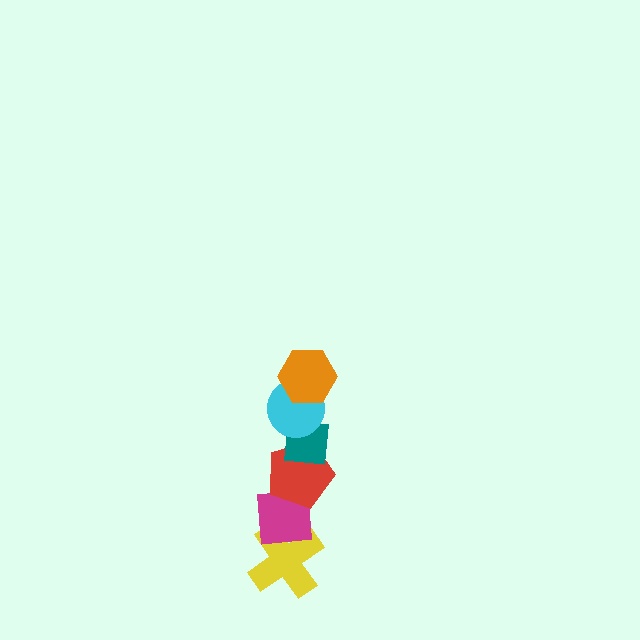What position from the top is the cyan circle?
The cyan circle is 2nd from the top.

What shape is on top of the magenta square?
The red pentagon is on top of the magenta square.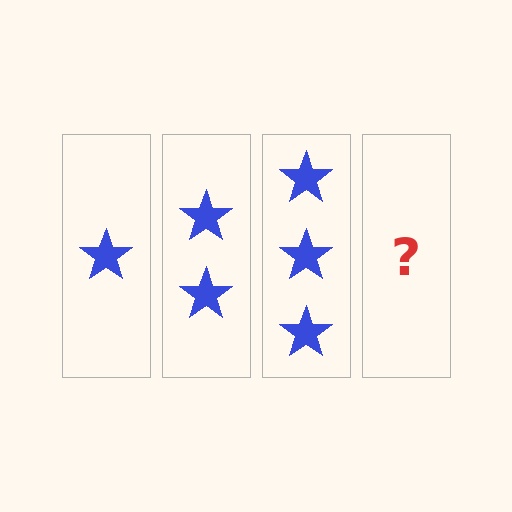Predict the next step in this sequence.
The next step is 4 stars.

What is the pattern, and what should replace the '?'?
The pattern is that each step adds one more star. The '?' should be 4 stars.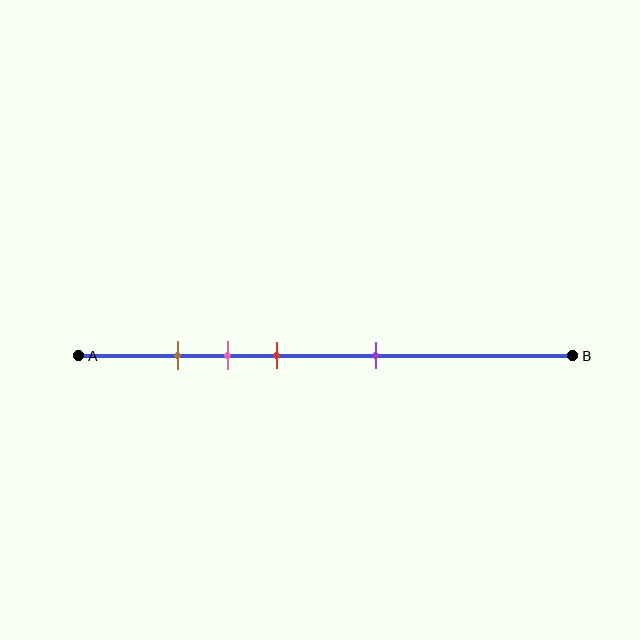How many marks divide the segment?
There are 4 marks dividing the segment.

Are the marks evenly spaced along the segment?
No, the marks are not evenly spaced.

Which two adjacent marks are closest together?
The brown and pink marks are the closest adjacent pair.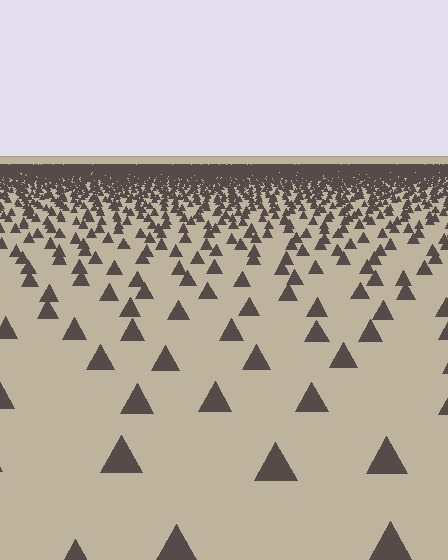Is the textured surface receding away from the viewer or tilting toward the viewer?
The surface is receding away from the viewer. Texture elements get smaller and denser toward the top.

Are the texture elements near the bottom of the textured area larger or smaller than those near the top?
Larger. Near the bottom, elements are closer to the viewer and appear at a bigger on-screen size.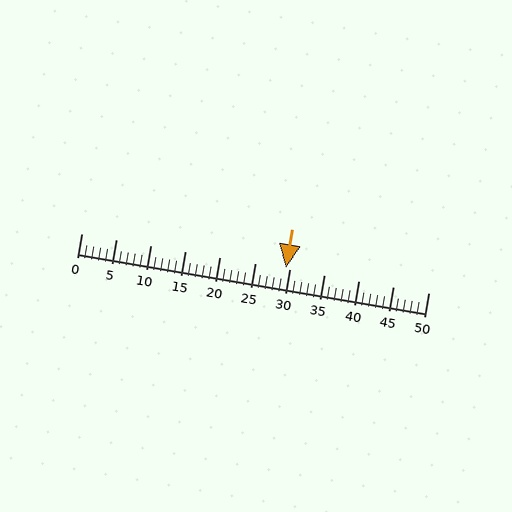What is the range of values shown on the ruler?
The ruler shows values from 0 to 50.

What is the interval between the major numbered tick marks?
The major tick marks are spaced 5 units apart.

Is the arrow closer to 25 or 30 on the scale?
The arrow is closer to 30.